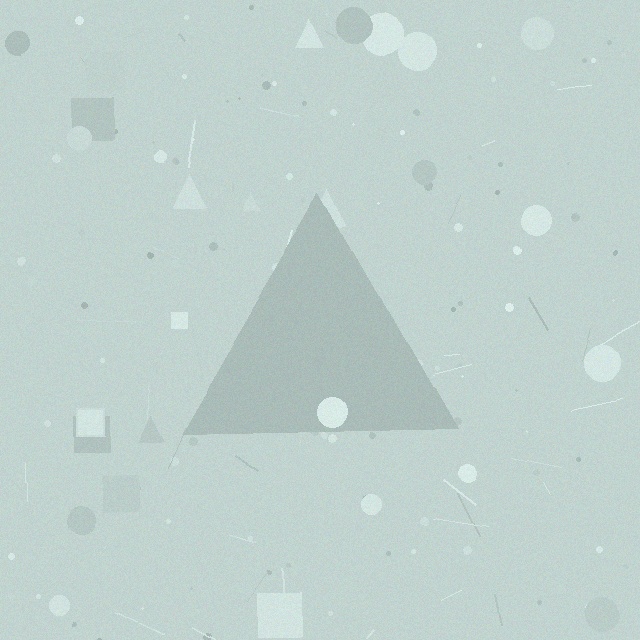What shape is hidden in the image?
A triangle is hidden in the image.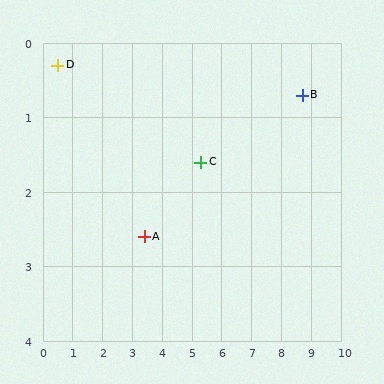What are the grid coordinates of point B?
Point B is at approximately (8.7, 0.7).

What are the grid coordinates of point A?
Point A is at approximately (3.4, 2.6).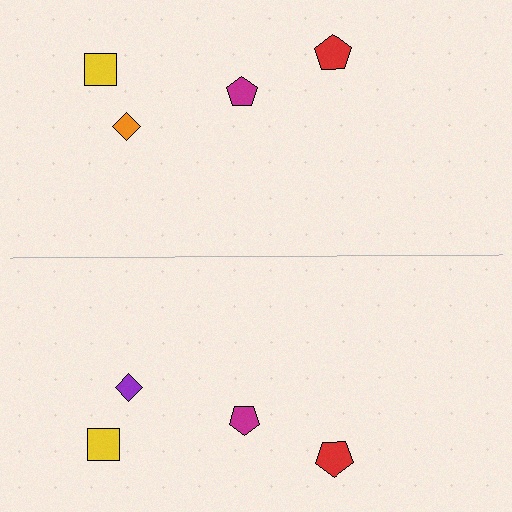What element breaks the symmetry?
The purple diamond on the bottom side breaks the symmetry — its mirror counterpart is orange.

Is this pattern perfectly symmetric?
No, the pattern is not perfectly symmetric. The purple diamond on the bottom side breaks the symmetry — its mirror counterpart is orange.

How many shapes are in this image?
There are 8 shapes in this image.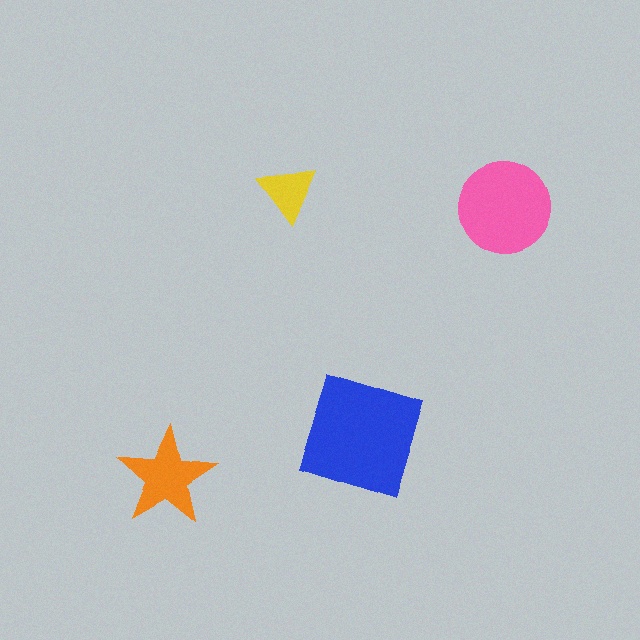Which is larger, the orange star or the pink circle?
The pink circle.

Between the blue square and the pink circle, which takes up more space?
The blue square.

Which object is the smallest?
The yellow triangle.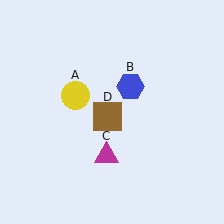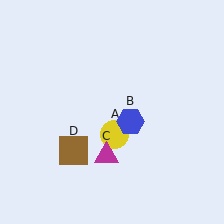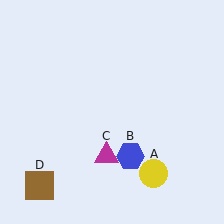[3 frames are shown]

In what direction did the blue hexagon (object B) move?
The blue hexagon (object B) moved down.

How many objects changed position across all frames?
3 objects changed position: yellow circle (object A), blue hexagon (object B), brown square (object D).